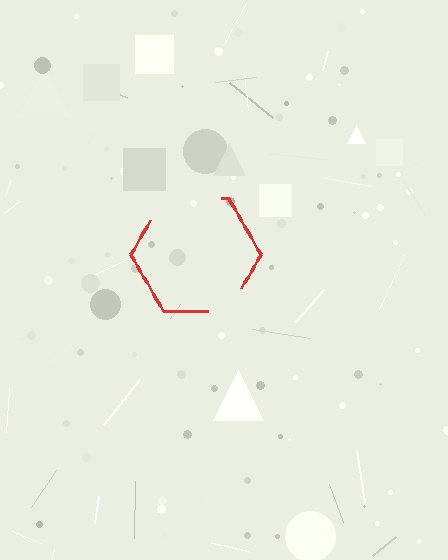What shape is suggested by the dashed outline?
The dashed outline suggests a hexagon.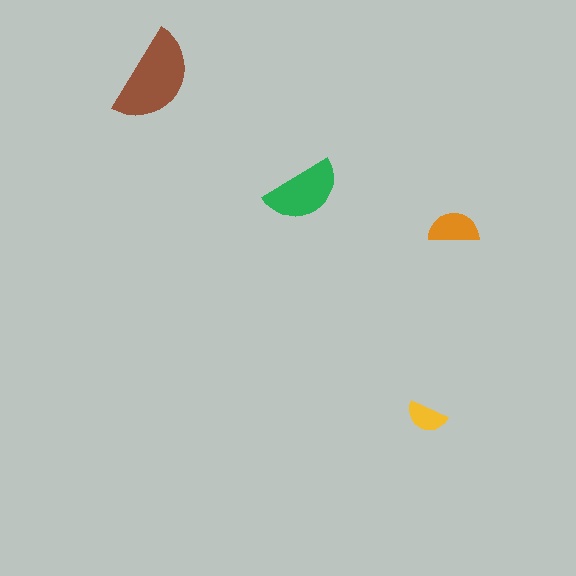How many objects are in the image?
There are 4 objects in the image.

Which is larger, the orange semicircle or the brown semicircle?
The brown one.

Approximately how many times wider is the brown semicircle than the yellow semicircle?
About 2.5 times wider.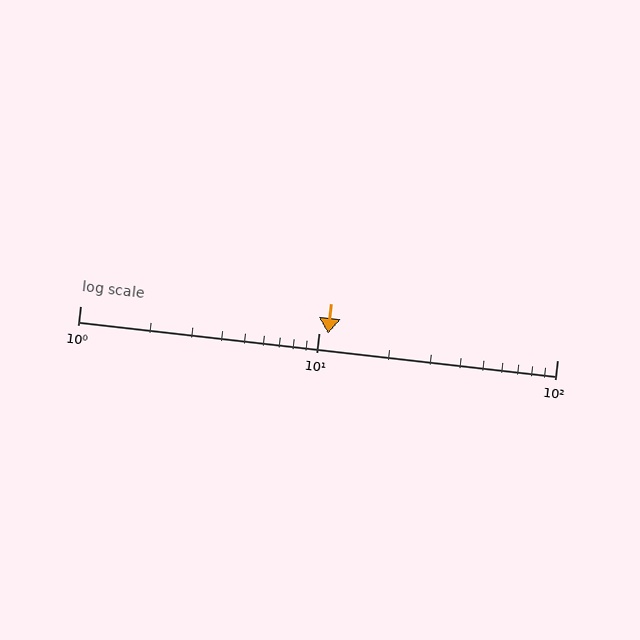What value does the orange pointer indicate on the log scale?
The pointer indicates approximately 11.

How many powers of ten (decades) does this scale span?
The scale spans 2 decades, from 1 to 100.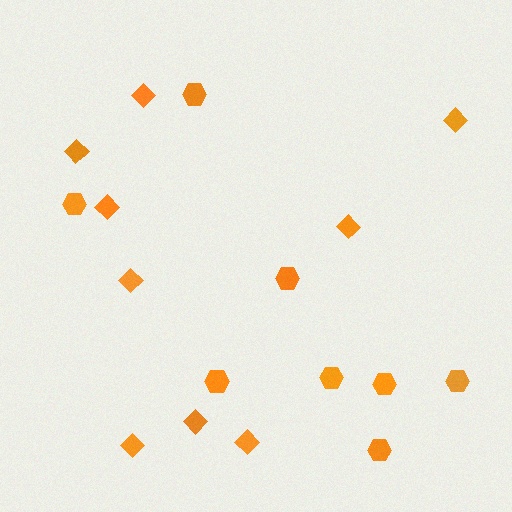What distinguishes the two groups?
There are 2 groups: one group of hexagons (8) and one group of diamonds (9).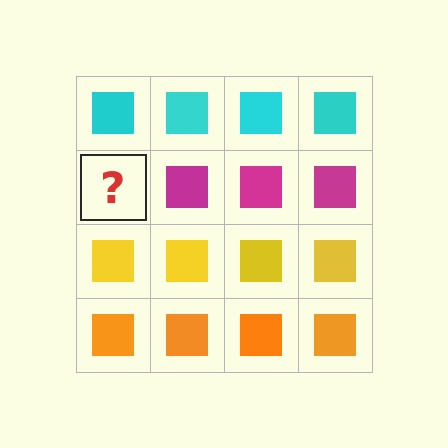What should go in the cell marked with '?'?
The missing cell should contain a magenta square.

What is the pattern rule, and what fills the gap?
The rule is that each row has a consistent color. The gap should be filled with a magenta square.